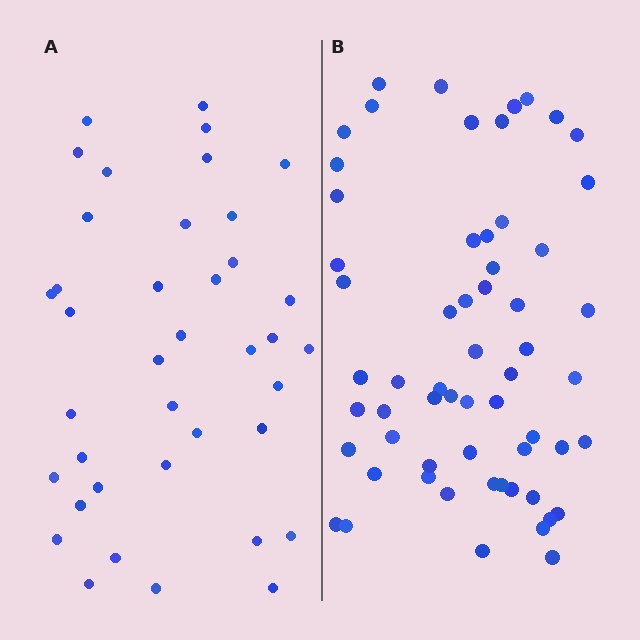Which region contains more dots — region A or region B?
Region B (the right region) has more dots.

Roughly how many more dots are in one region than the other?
Region B has approximately 20 more dots than region A.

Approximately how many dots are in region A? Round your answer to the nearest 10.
About 40 dots. (The exact count is 39, which rounds to 40.)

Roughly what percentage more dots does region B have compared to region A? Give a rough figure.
About 55% more.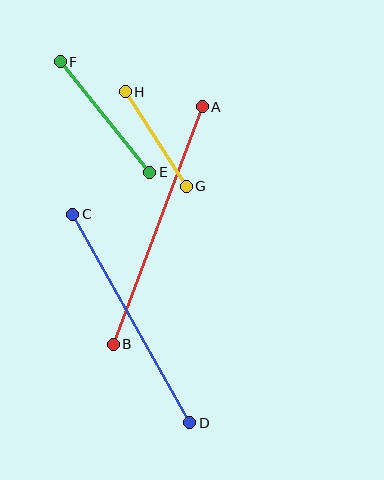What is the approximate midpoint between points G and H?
The midpoint is at approximately (156, 139) pixels.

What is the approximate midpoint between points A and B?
The midpoint is at approximately (158, 226) pixels.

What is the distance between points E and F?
The distance is approximately 142 pixels.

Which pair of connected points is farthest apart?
Points A and B are farthest apart.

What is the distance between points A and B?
The distance is approximately 253 pixels.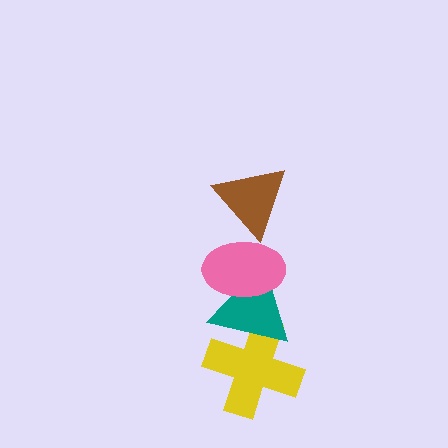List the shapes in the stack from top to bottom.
From top to bottom: the brown triangle, the pink ellipse, the teal triangle, the yellow cross.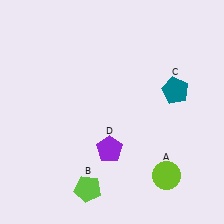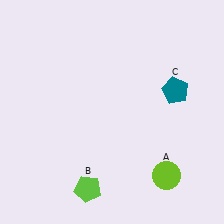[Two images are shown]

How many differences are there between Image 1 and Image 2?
There is 1 difference between the two images.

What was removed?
The purple pentagon (D) was removed in Image 2.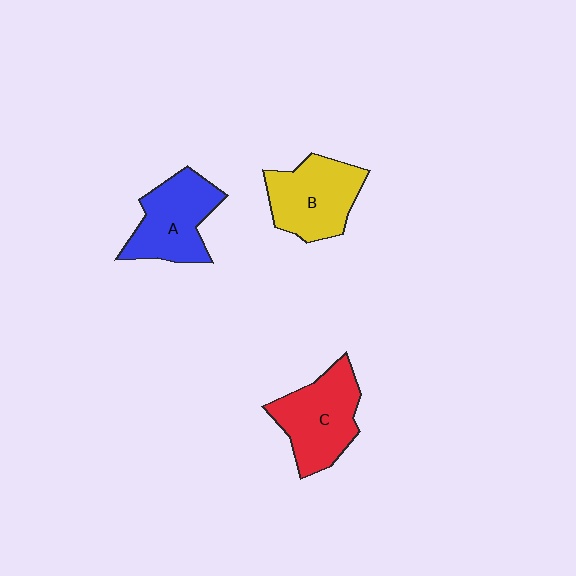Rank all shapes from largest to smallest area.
From largest to smallest: C (red), B (yellow), A (blue).